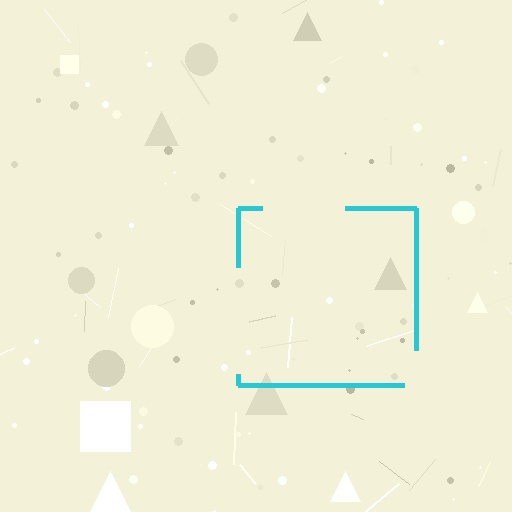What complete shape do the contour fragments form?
The contour fragments form a square.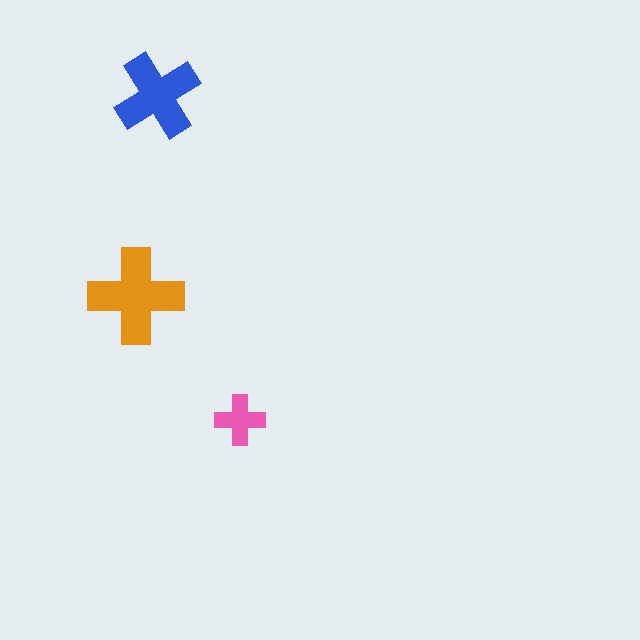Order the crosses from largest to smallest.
the orange one, the blue one, the pink one.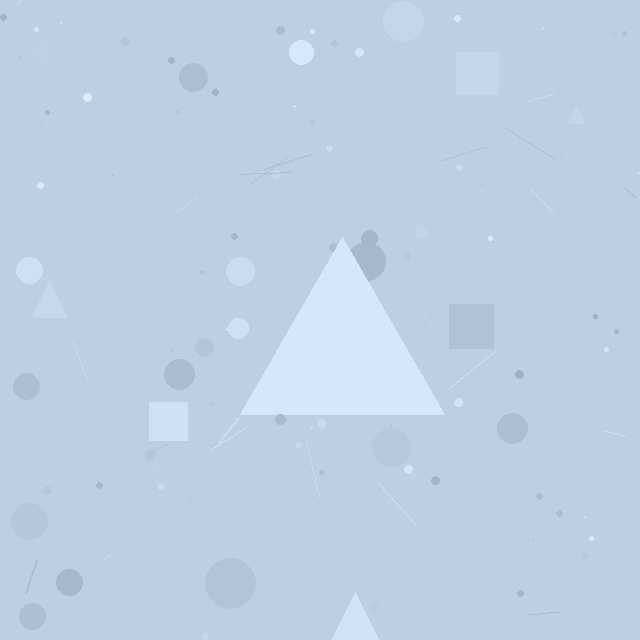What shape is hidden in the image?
A triangle is hidden in the image.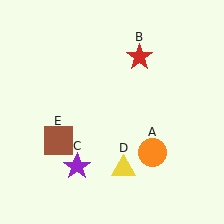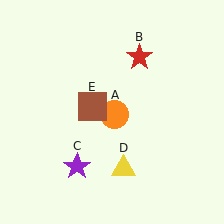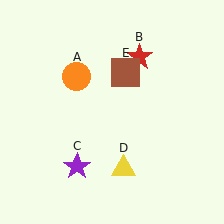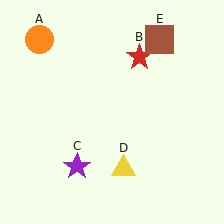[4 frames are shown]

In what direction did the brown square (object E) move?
The brown square (object E) moved up and to the right.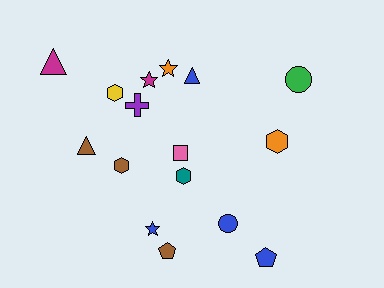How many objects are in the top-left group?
There are 6 objects.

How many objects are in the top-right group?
There are 3 objects.